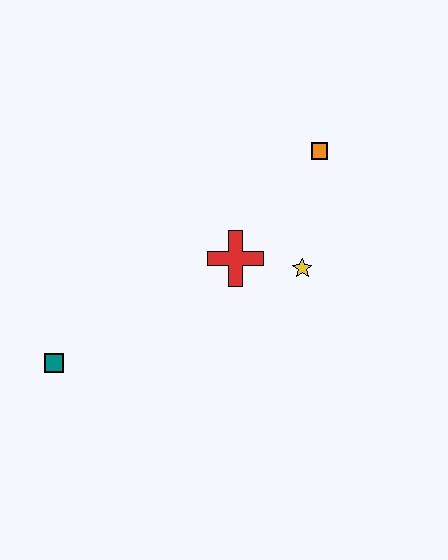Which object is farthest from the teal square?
The orange square is farthest from the teal square.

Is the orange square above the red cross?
Yes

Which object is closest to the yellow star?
The red cross is closest to the yellow star.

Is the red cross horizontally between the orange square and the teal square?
Yes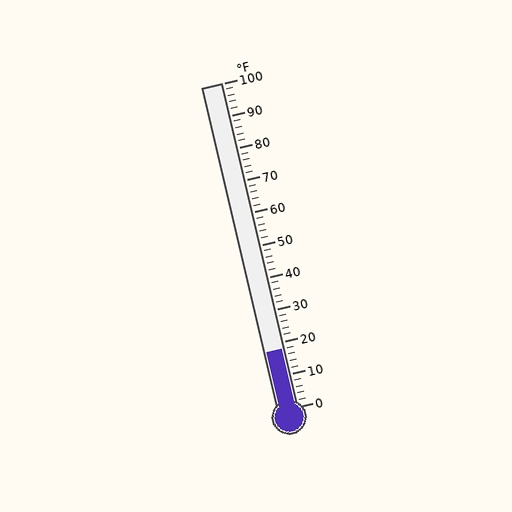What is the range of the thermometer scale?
The thermometer scale ranges from 0°F to 100°F.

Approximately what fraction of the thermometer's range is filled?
The thermometer is filled to approximately 20% of its range.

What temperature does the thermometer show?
The thermometer shows approximately 18°F.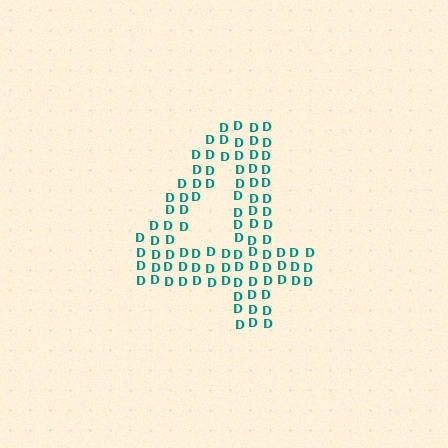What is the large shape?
The large shape is the digit 4.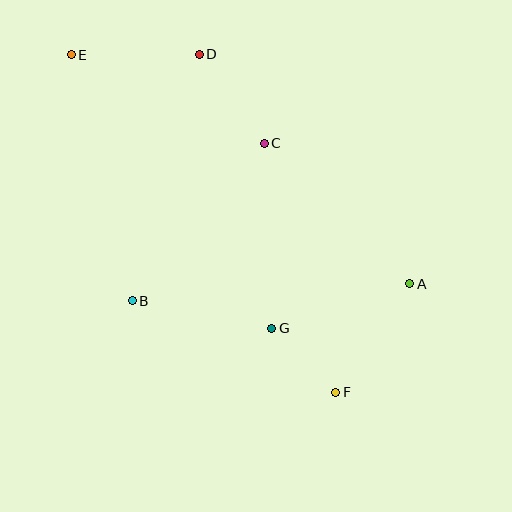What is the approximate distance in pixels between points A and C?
The distance between A and C is approximately 202 pixels.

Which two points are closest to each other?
Points F and G are closest to each other.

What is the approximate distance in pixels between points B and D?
The distance between B and D is approximately 256 pixels.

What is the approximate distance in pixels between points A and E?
The distance between A and E is approximately 408 pixels.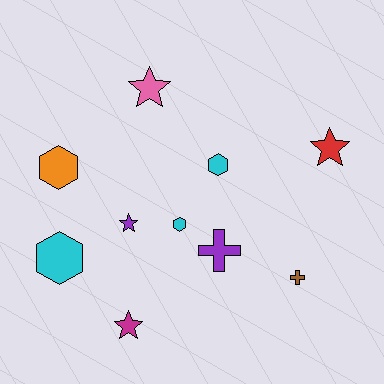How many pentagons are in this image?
There are no pentagons.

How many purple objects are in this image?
There are 2 purple objects.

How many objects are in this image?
There are 10 objects.